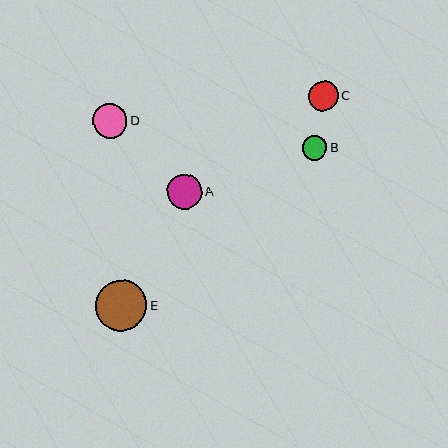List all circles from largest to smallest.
From largest to smallest: E, A, D, C, B.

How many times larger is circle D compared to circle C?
Circle D is approximately 1.2 times the size of circle C.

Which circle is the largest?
Circle E is the largest with a size of approximately 51 pixels.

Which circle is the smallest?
Circle B is the smallest with a size of approximately 25 pixels.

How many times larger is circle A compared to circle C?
Circle A is approximately 1.2 times the size of circle C.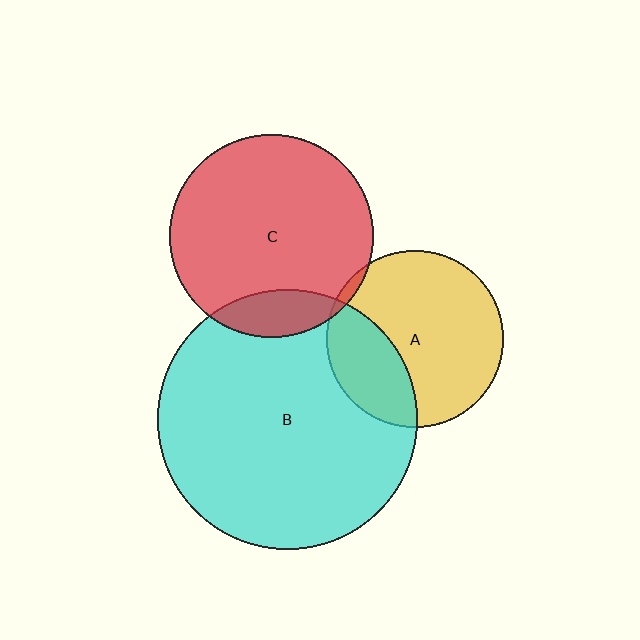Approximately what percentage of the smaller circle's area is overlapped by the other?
Approximately 5%.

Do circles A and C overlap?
Yes.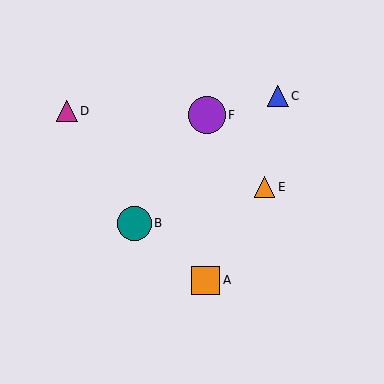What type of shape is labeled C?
Shape C is a blue triangle.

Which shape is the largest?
The purple circle (labeled F) is the largest.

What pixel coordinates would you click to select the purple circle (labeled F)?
Click at (207, 115) to select the purple circle F.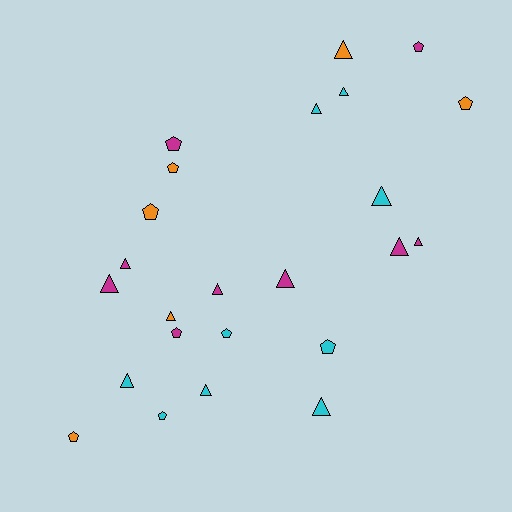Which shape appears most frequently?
Triangle, with 14 objects.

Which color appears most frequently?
Cyan, with 9 objects.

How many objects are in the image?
There are 24 objects.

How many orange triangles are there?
There are 2 orange triangles.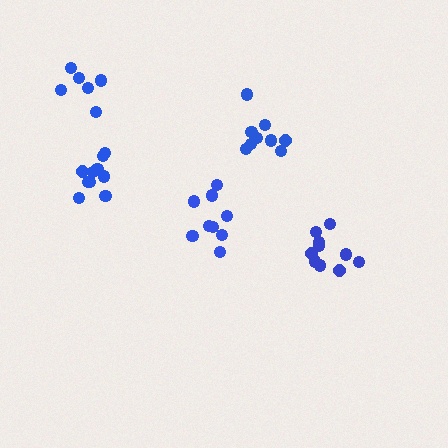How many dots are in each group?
Group 1: 6 dots, Group 2: 9 dots, Group 3: 10 dots, Group 4: 11 dots, Group 5: 9 dots (45 total).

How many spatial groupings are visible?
There are 5 spatial groupings.